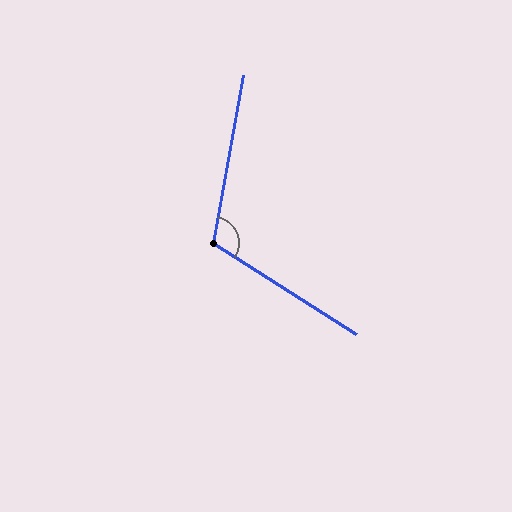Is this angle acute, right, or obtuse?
It is obtuse.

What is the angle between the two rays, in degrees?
Approximately 112 degrees.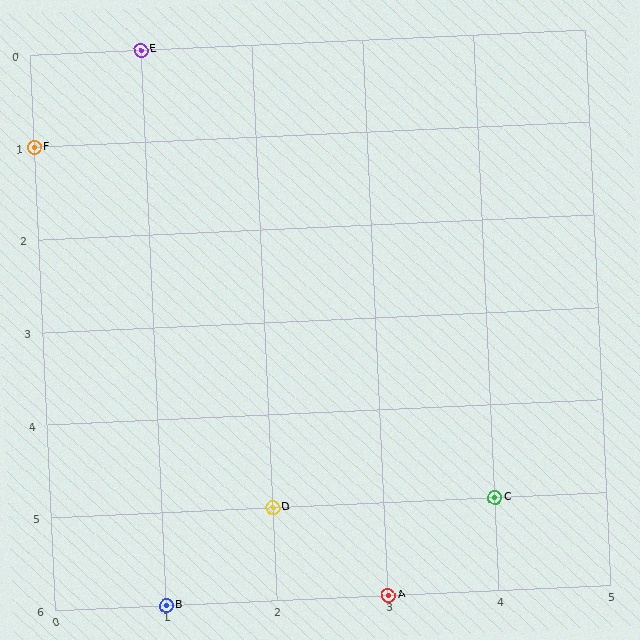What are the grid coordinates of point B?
Point B is at grid coordinates (1, 6).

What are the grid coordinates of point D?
Point D is at grid coordinates (2, 5).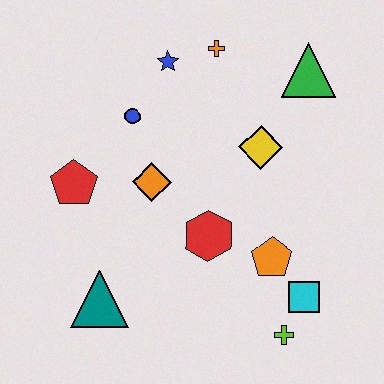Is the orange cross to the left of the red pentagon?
No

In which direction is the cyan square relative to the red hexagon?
The cyan square is to the right of the red hexagon.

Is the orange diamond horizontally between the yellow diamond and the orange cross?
No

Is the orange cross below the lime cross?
No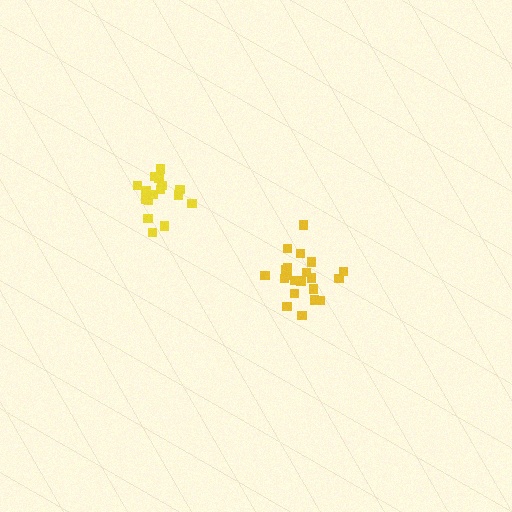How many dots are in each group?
Group 1: 16 dots, Group 2: 21 dots (37 total).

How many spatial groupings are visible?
There are 2 spatial groupings.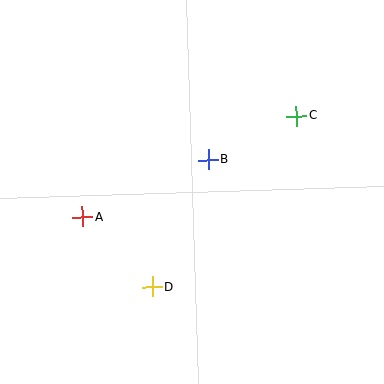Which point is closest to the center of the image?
Point B at (208, 160) is closest to the center.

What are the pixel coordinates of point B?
Point B is at (208, 160).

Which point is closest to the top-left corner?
Point A is closest to the top-left corner.